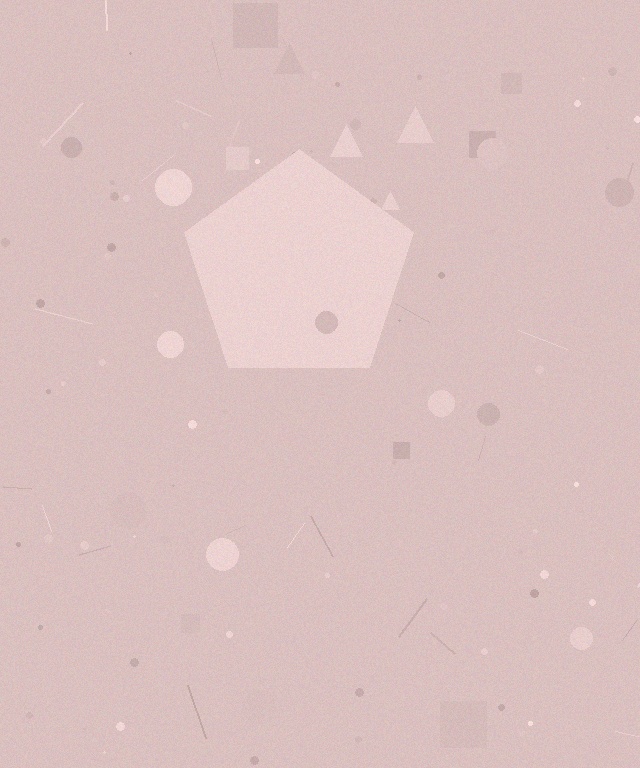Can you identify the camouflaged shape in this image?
The camouflaged shape is a pentagon.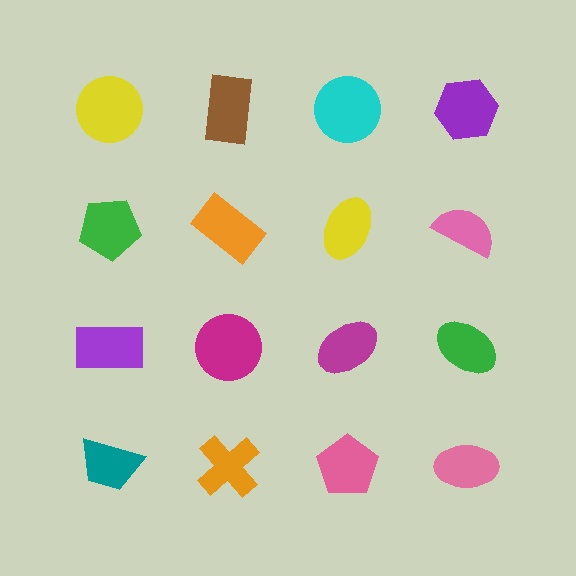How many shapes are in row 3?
4 shapes.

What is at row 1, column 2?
A brown rectangle.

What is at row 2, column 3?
A yellow ellipse.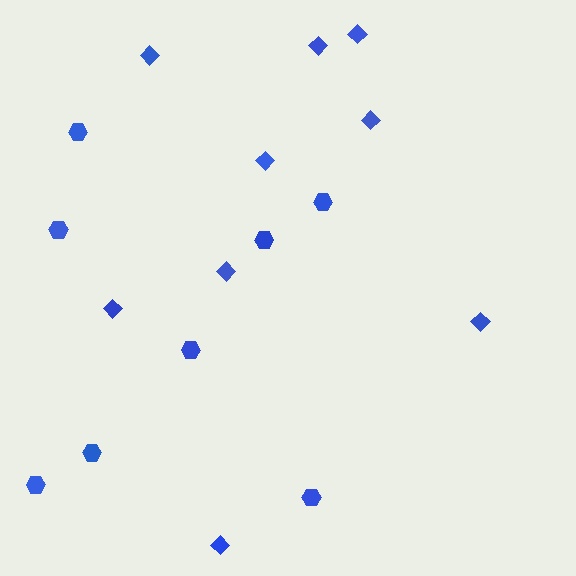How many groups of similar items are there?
There are 2 groups: one group of hexagons (8) and one group of diamonds (9).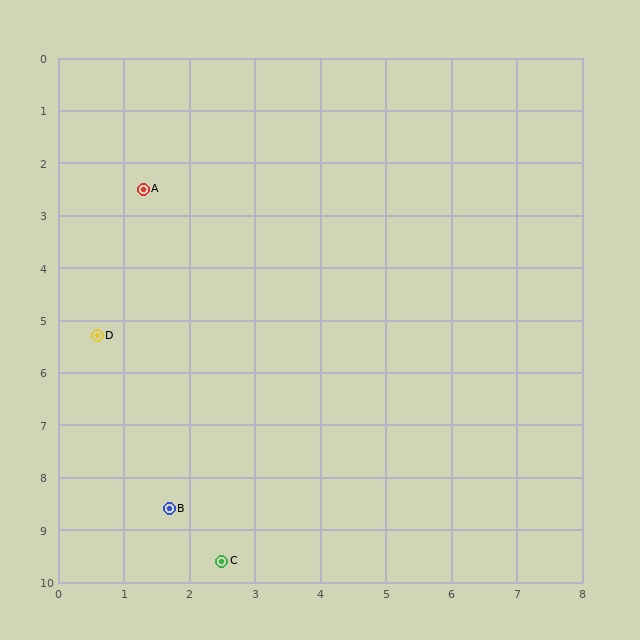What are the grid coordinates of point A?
Point A is at approximately (1.3, 2.5).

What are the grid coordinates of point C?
Point C is at approximately (2.5, 9.6).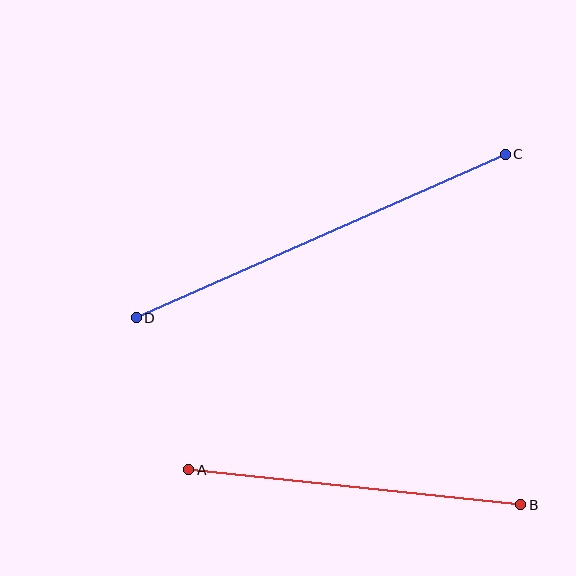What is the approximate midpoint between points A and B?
The midpoint is at approximately (355, 487) pixels.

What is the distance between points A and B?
The distance is approximately 334 pixels.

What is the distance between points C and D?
The distance is approximately 404 pixels.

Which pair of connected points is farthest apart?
Points C and D are farthest apart.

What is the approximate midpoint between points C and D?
The midpoint is at approximately (321, 236) pixels.